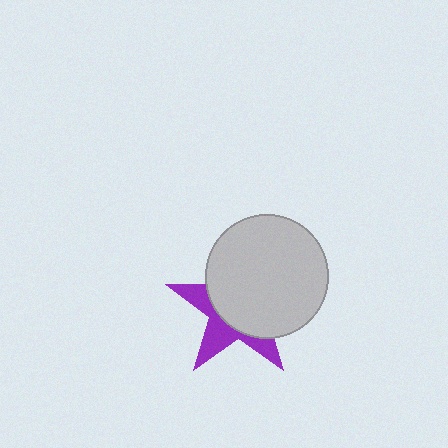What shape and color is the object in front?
The object in front is a light gray circle.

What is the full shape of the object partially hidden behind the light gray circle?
The partially hidden object is a purple star.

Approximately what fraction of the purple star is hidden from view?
Roughly 63% of the purple star is hidden behind the light gray circle.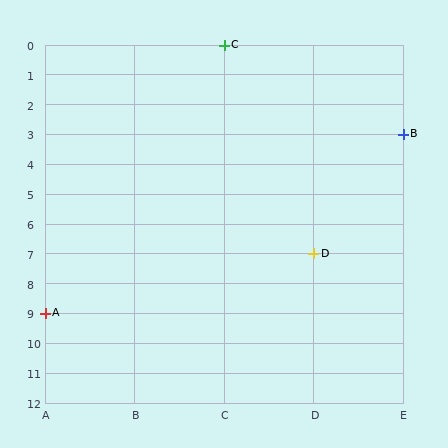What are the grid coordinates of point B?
Point B is at grid coordinates (E, 3).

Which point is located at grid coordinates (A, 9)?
Point A is at (A, 9).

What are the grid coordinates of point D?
Point D is at grid coordinates (D, 7).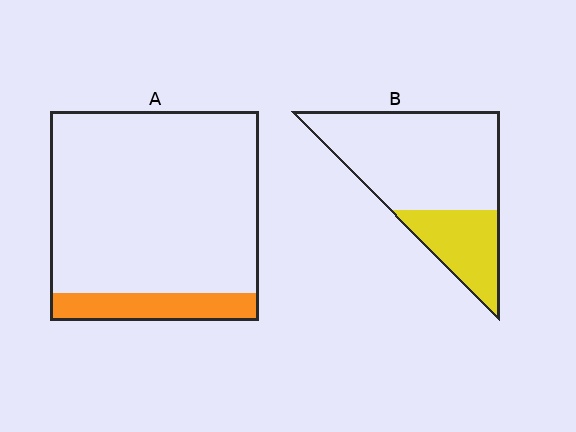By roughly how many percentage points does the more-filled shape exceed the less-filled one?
By roughly 15 percentage points (B over A).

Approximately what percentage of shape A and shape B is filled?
A is approximately 15% and B is approximately 30%.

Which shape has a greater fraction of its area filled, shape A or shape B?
Shape B.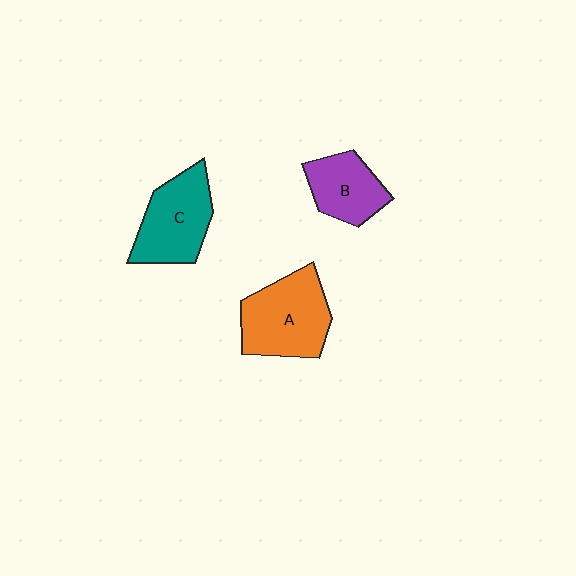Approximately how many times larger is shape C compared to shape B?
Approximately 1.3 times.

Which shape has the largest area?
Shape A (orange).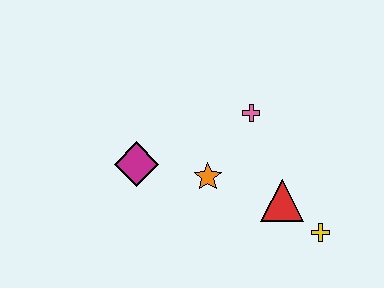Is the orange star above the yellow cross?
Yes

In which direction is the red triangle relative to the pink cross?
The red triangle is below the pink cross.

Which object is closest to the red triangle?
The yellow cross is closest to the red triangle.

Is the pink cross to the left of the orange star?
No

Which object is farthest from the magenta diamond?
The yellow cross is farthest from the magenta diamond.